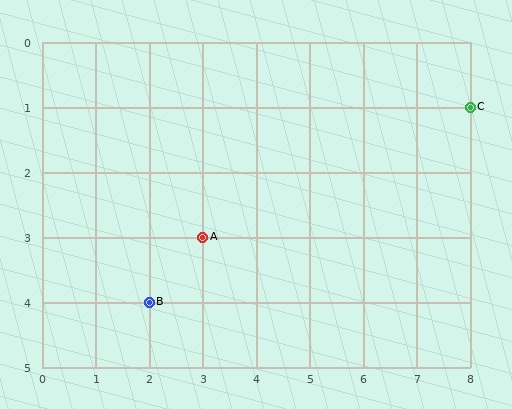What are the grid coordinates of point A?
Point A is at grid coordinates (3, 3).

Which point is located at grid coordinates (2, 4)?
Point B is at (2, 4).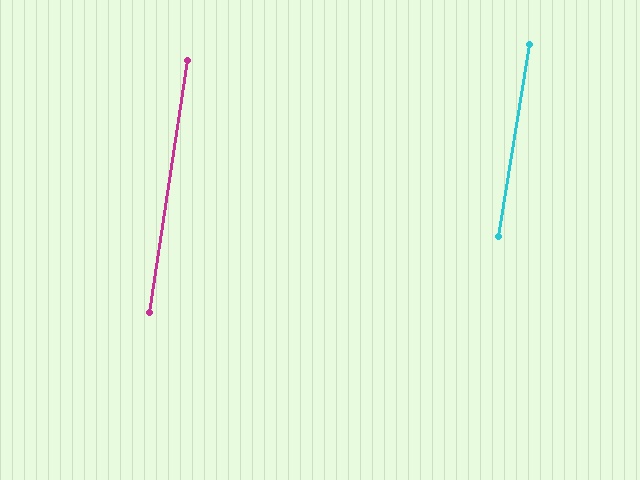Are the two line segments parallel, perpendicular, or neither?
Parallel — their directions differ by only 0.7°.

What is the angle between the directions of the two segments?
Approximately 1 degree.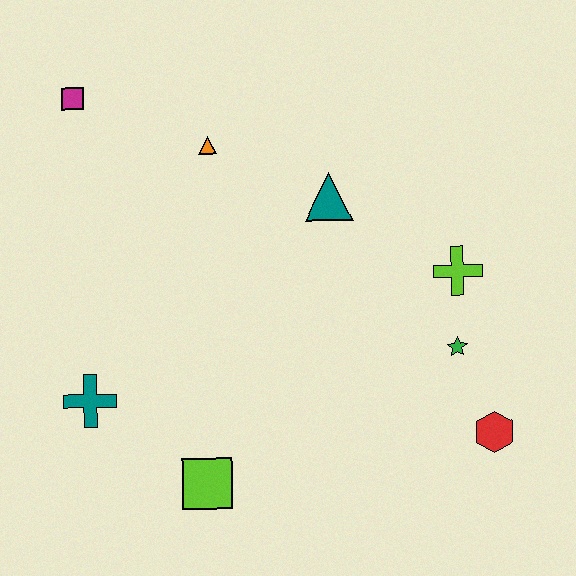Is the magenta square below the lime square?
No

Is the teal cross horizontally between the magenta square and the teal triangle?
Yes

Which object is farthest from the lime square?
The magenta square is farthest from the lime square.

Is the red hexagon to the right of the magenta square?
Yes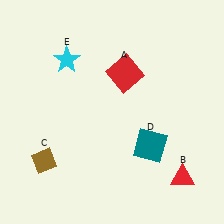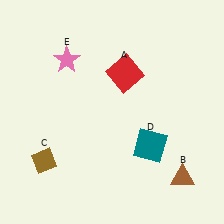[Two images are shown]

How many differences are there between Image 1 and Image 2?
There are 2 differences between the two images.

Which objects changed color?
B changed from red to brown. E changed from cyan to pink.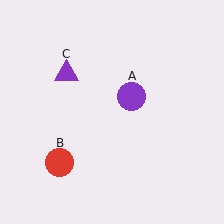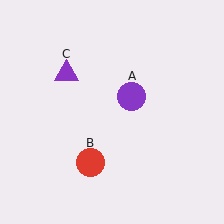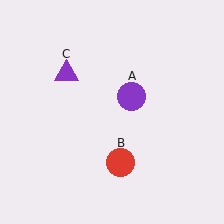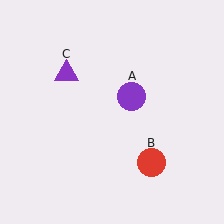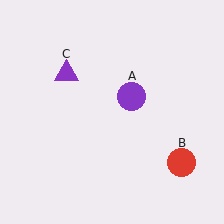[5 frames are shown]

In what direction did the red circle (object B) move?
The red circle (object B) moved right.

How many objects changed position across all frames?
1 object changed position: red circle (object B).